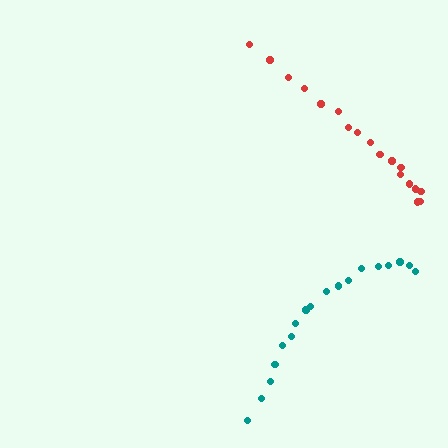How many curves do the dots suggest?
There are 2 distinct paths.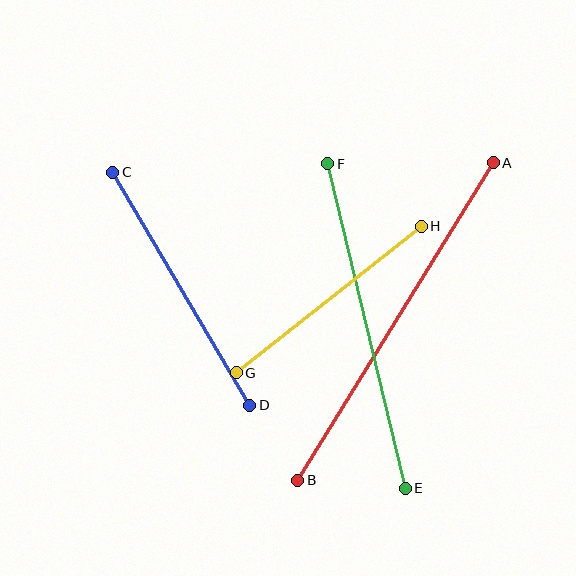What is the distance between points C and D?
The distance is approximately 271 pixels.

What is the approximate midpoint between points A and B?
The midpoint is at approximately (396, 322) pixels.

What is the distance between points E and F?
The distance is approximately 334 pixels.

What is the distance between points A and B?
The distance is approximately 373 pixels.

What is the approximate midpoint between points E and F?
The midpoint is at approximately (366, 326) pixels.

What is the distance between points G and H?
The distance is approximately 236 pixels.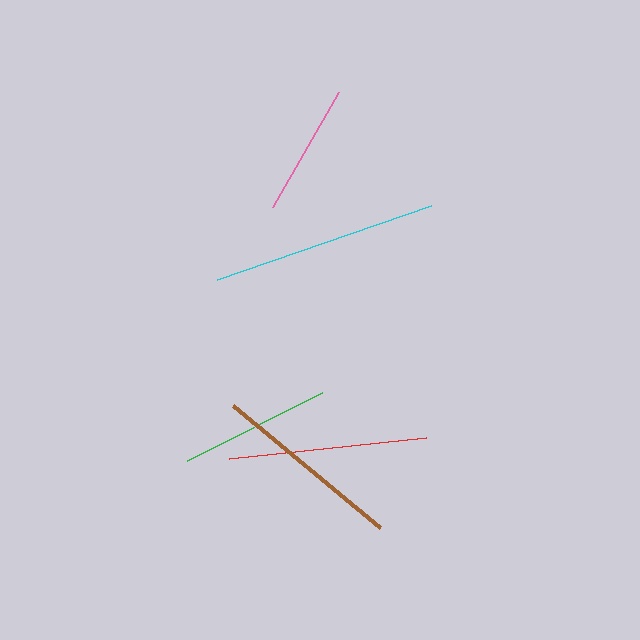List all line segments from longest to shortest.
From longest to shortest: cyan, red, brown, green, pink.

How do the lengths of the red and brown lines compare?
The red and brown lines are approximately the same length.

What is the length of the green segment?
The green segment is approximately 151 pixels long.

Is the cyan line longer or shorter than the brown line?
The cyan line is longer than the brown line.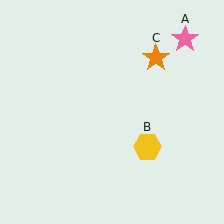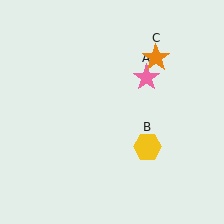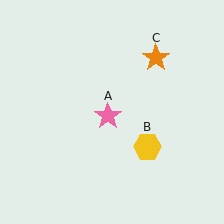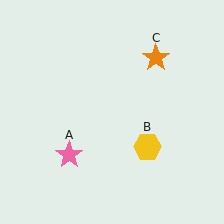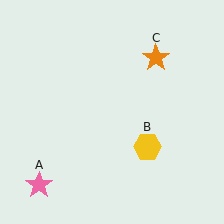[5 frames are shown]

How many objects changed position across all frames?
1 object changed position: pink star (object A).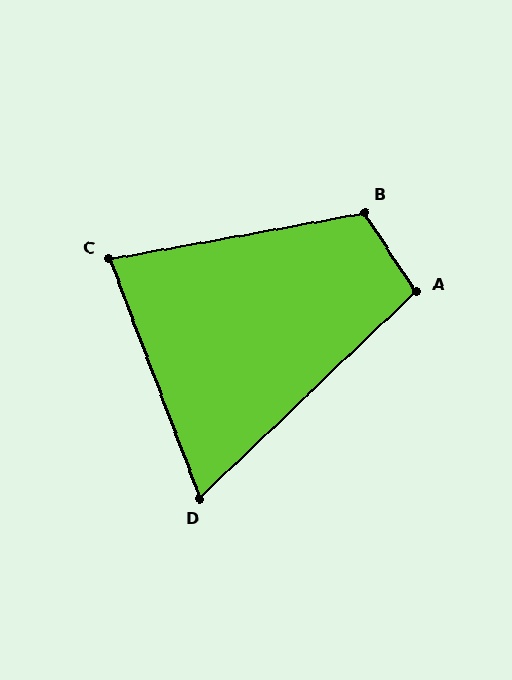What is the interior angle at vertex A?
Approximately 100 degrees (obtuse).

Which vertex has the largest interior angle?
B, at approximately 113 degrees.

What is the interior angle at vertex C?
Approximately 80 degrees (acute).